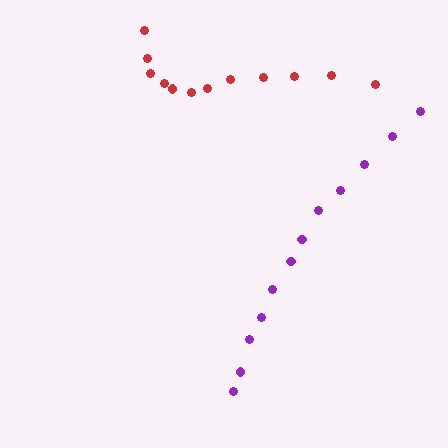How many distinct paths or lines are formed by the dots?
There are 2 distinct paths.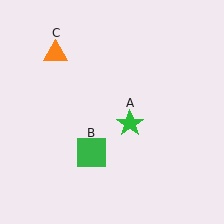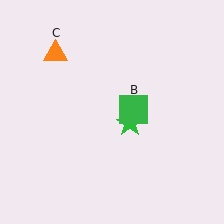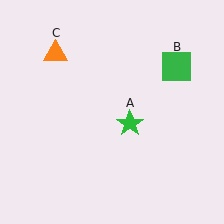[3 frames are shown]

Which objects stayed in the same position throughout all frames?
Green star (object A) and orange triangle (object C) remained stationary.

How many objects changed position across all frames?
1 object changed position: green square (object B).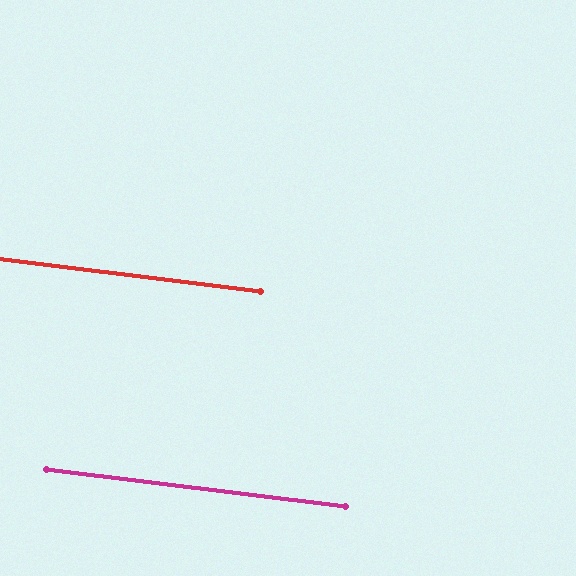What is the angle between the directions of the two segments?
Approximately 0 degrees.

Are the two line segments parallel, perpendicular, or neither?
Parallel — their directions differ by only 0.0°.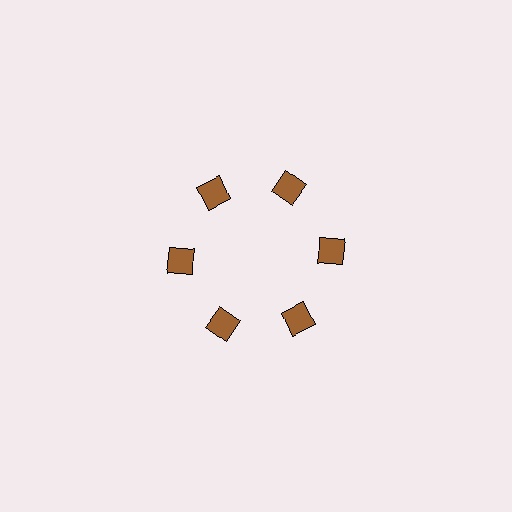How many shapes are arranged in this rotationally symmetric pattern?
There are 6 shapes, arranged in 6 groups of 1.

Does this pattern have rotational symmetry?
Yes, this pattern has 6-fold rotational symmetry. It looks the same after rotating 60 degrees around the center.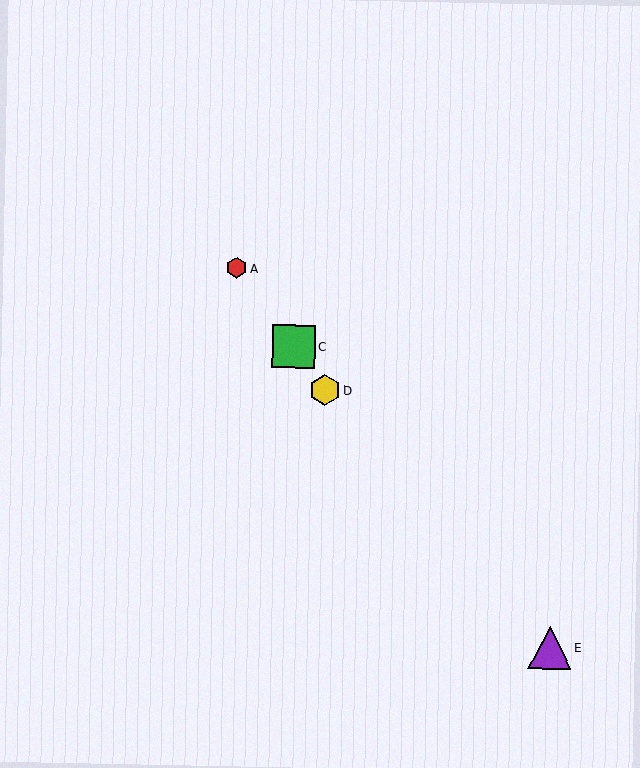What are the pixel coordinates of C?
Object C is at (293, 347).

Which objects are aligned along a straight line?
Objects A, B, C, D are aligned along a straight line.